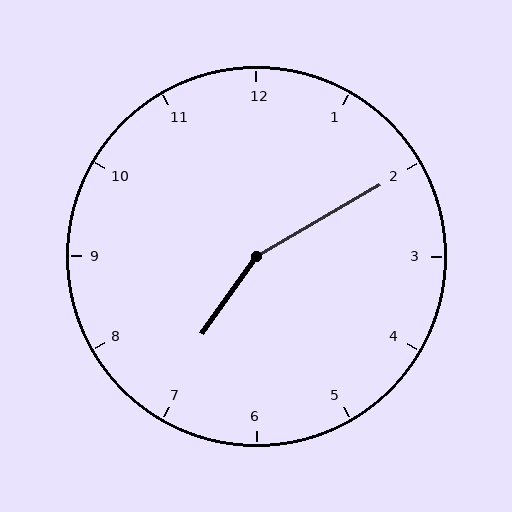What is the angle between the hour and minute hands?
Approximately 155 degrees.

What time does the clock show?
7:10.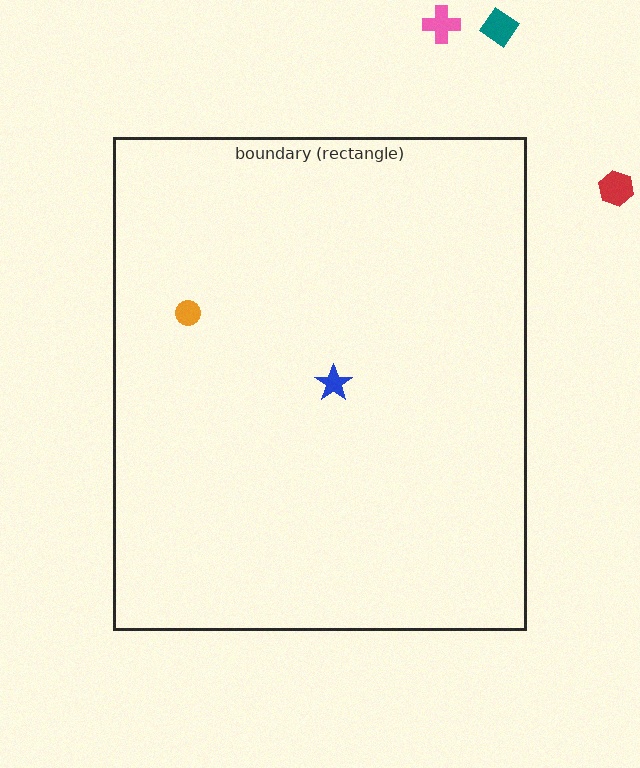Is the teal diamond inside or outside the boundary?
Outside.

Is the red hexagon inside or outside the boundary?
Outside.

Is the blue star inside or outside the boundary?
Inside.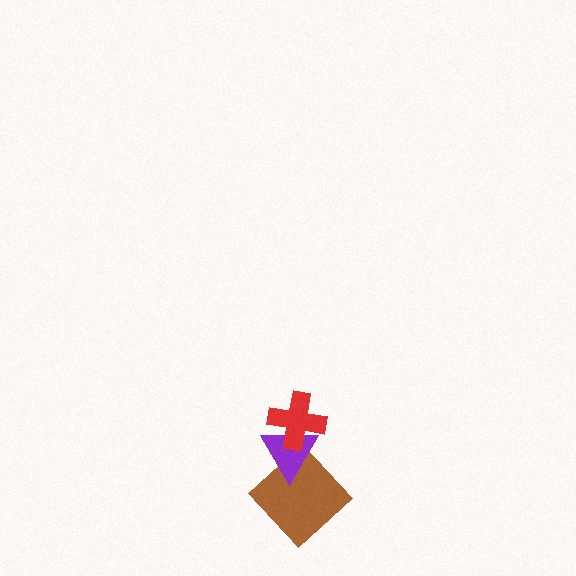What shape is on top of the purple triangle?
The red cross is on top of the purple triangle.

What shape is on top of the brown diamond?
The purple triangle is on top of the brown diamond.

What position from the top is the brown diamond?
The brown diamond is 3rd from the top.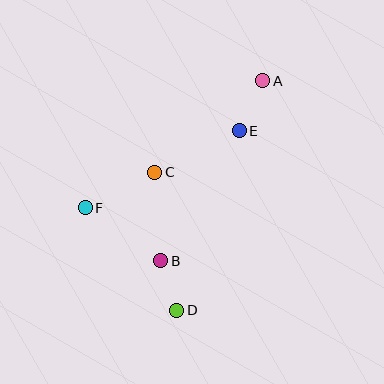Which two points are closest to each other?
Points B and D are closest to each other.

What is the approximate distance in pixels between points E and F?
The distance between E and F is approximately 172 pixels.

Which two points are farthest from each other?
Points A and D are farthest from each other.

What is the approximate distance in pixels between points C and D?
The distance between C and D is approximately 140 pixels.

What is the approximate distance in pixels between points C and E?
The distance between C and E is approximately 94 pixels.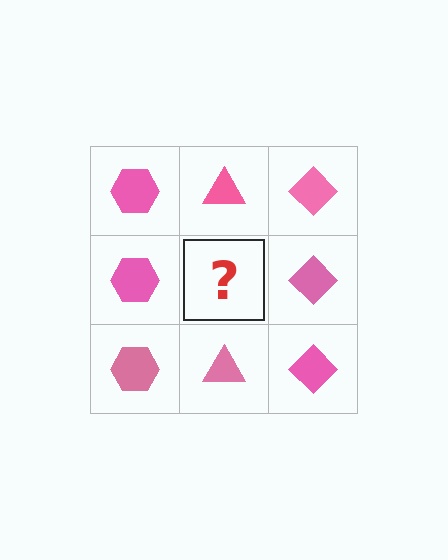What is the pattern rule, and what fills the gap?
The rule is that each column has a consistent shape. The gap should be filled with a pink triangle.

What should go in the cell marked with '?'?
The missing cell should contain a pink triangle.